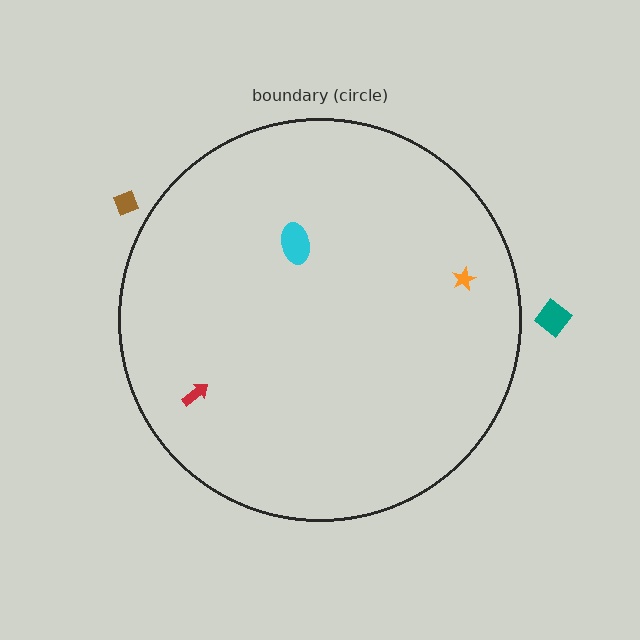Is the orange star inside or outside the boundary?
Inside.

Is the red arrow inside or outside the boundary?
Inside.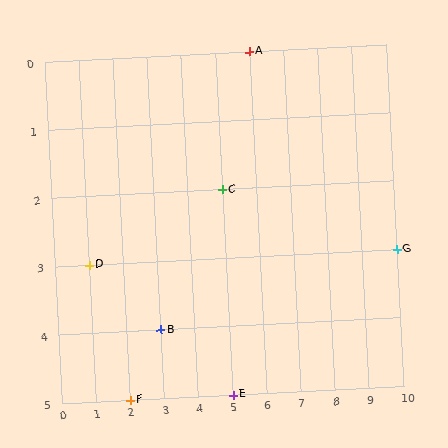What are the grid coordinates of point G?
Point G is at grid coordinates (10, 3).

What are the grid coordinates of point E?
Point E is at grid coordinates (5, 5).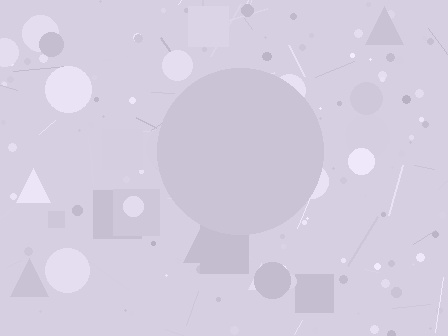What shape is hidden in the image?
A circle is hidden in the image.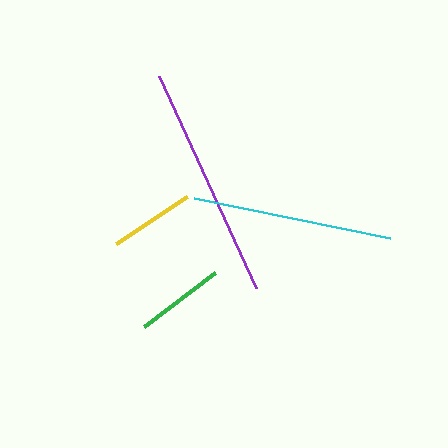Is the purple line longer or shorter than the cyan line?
The purple line is longer than the cyan line.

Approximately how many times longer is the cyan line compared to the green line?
The cyan line is approximately 2.2 times the length of the green line.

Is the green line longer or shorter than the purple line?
The purple line is longer than the green line.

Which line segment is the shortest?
The yellow line is the shortest at approximately 85 pixels.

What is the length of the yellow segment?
The yellow segment is approximately 85 pixels long.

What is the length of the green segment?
The green segment is approximately 90 pixels long.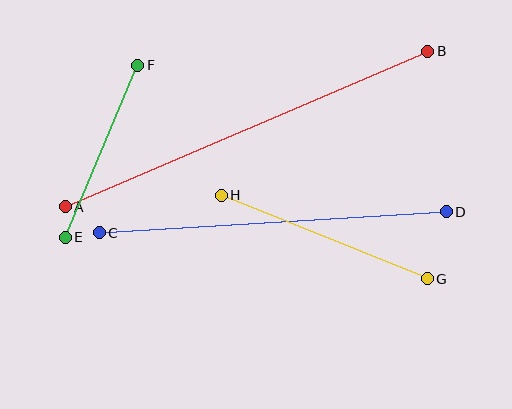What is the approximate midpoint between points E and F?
The midpoint is at approximately (101, 151) pixels.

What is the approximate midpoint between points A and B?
The midpoint is at approximately (247, 129) pixels.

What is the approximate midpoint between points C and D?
The midpoint is at approximately (273, 222) pixels.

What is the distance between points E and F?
The distance is approximately 187 pixels.